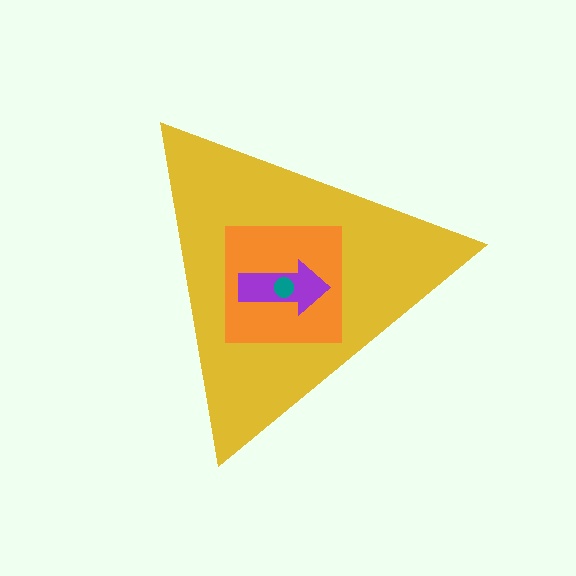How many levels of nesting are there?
4.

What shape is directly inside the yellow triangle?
The orange square.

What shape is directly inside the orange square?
The purple arrow.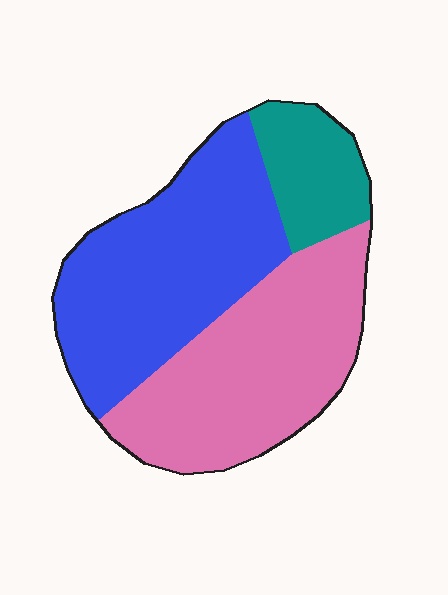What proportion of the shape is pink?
Pink covers about 40% of the shape.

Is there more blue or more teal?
Blue.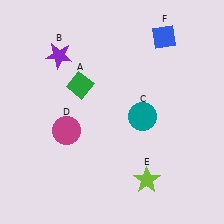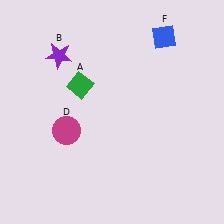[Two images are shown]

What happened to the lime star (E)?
The lime star (E) was removed in Image 2. It was in the bottom-right area of Image 1.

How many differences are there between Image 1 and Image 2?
There are 2 differences between the two images.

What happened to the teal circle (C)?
The teal circle (C) was removed in Image 2. It was in the bottom-right area of Image 1.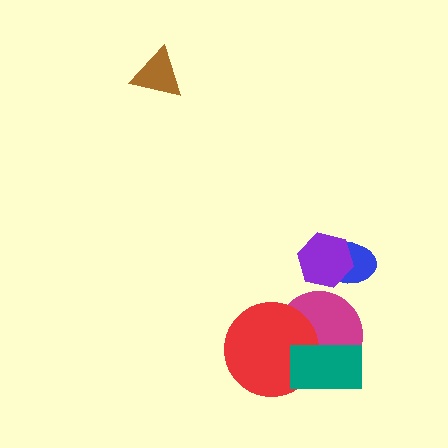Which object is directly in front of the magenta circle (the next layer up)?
The red circle is directly in front of the magenta circle.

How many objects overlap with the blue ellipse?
1 object overlaps with the blue ellipse.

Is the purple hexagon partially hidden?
No, no other shape covers it.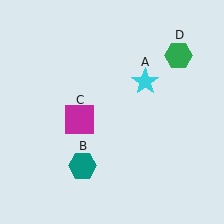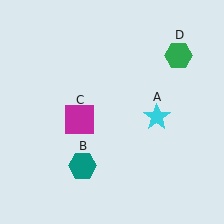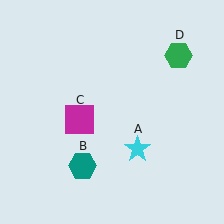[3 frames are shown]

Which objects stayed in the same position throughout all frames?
Teal hexagon (object B) and magenta square (object C) and green hexagon (object D) remained stationary.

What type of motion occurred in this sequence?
The cyan star (object A) rotated clockwise around the center of the scene.